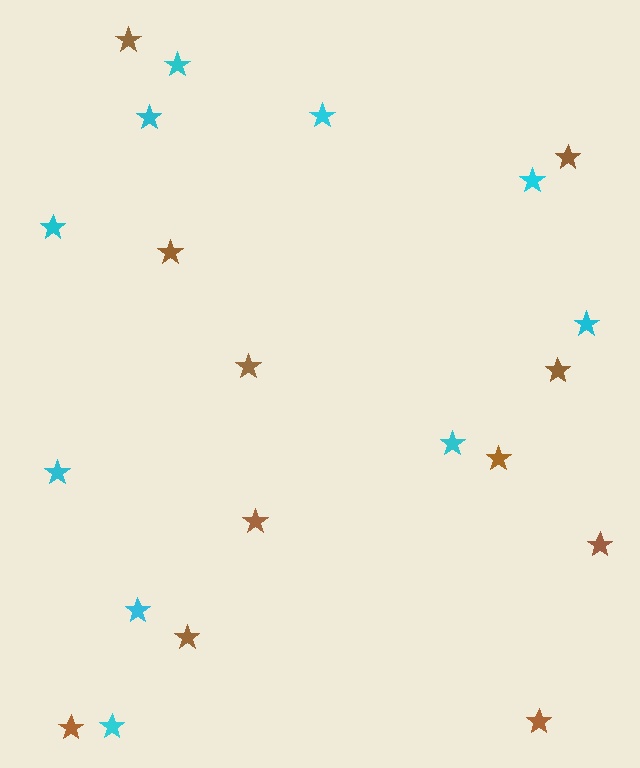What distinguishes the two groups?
There are 2 groups: one group of brown stars (11) and one group of cyan stars (10).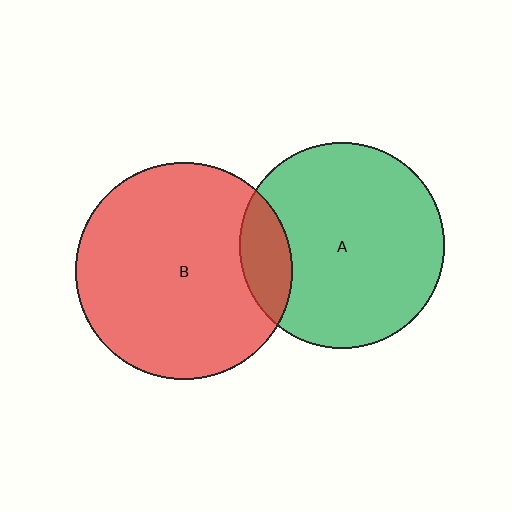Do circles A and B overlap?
Yes.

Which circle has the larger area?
Circle B (red).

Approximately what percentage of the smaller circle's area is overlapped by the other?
Approximately 15%.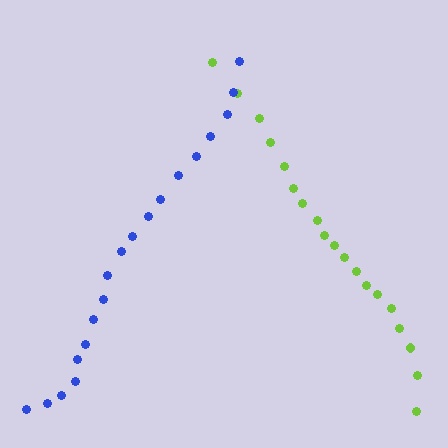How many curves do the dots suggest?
There are 2 distinct paths.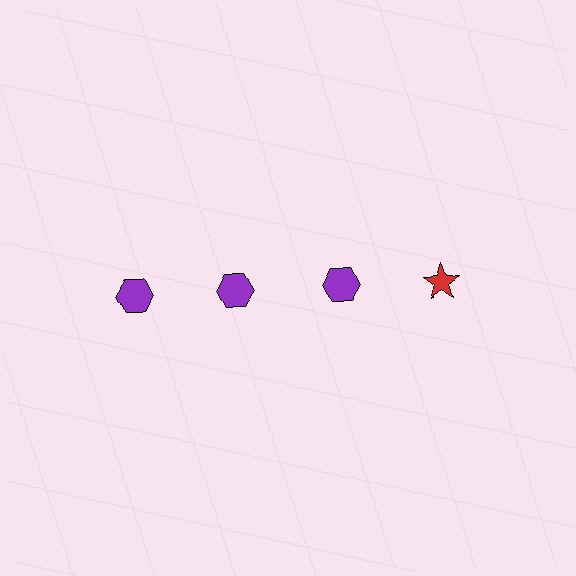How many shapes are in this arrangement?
There are 4 shapes arranged in a grid pattern.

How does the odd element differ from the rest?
It differs in both color (red instead of purple) and shape (star instead of hexagon).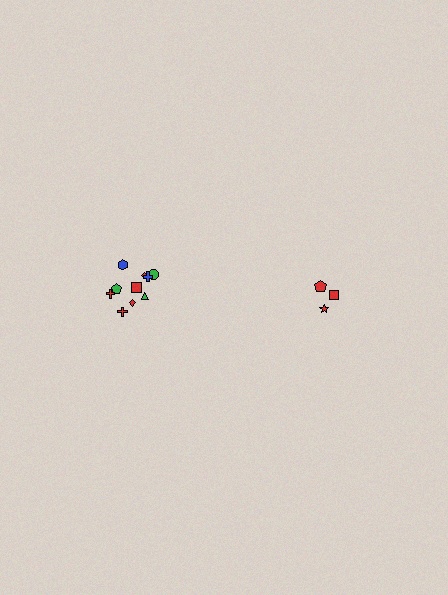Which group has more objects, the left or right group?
The left group.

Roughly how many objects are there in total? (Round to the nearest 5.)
Roughly 15 objects in total.